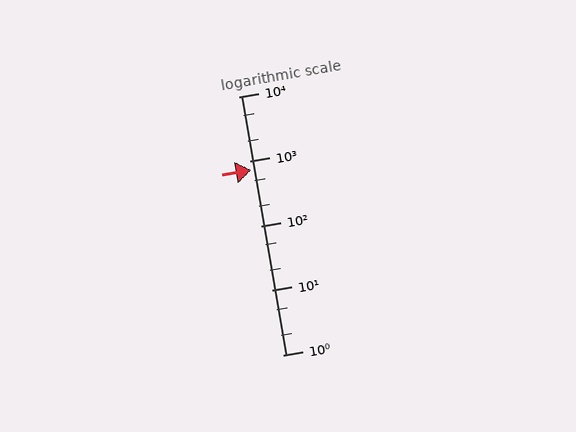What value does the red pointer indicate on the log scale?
The pointer indicates approximately 740.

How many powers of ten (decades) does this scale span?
The scale spans 4 decades, from 1 to 10000.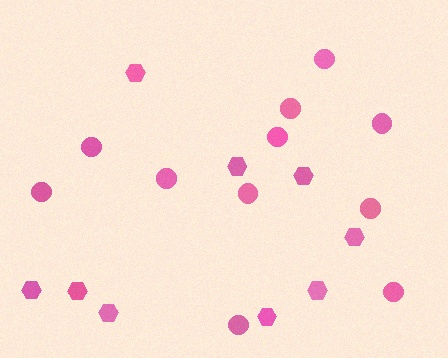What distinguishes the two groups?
There are 2 groups: one group of hexagons (9) and one group of circles (11).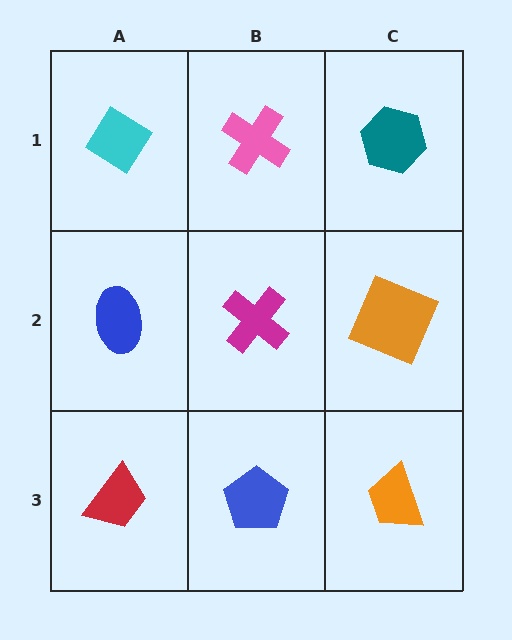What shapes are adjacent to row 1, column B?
A magenta cross (row 2, column B), a cyan diamond (row 1, column A), a teal hexagon (row 1, column C).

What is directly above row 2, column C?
A teal hexagon.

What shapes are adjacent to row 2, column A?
A cyan diamond (row 1, column A), a red trapezoid (row 3, column A), a magenta cross (row 2, column B).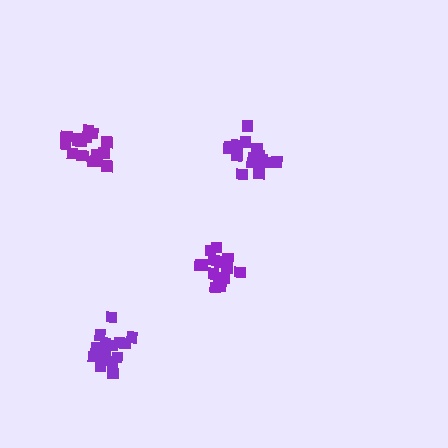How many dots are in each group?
Group 1: 16 dots, Group 2: 17 dots, Group 3: 17 dots, Group 4: 16 dots (66 total).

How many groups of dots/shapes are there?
There are 4 groups.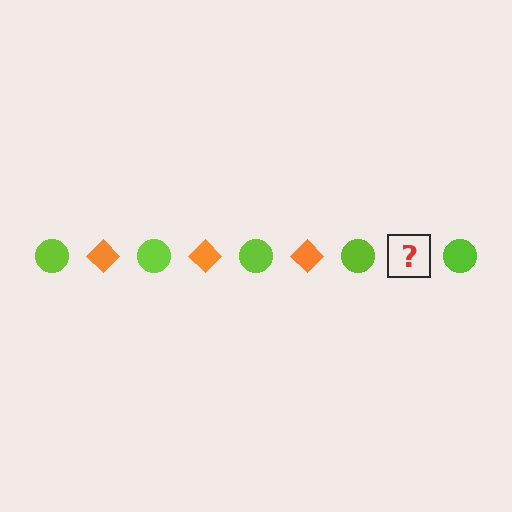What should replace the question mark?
The question mark should be replaced with an orange diamond.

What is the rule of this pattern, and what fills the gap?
The rule is that the pattern alternates between lime circle and orange diamond. The gap should be filled with an orange diamond.